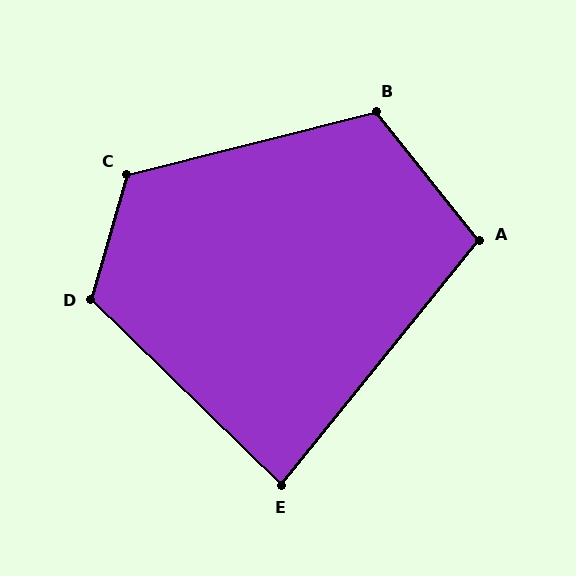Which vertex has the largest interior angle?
C, at approximately 120 degrees.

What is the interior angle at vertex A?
Approximately 102 degrees (obtuse).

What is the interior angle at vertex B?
Approximately 115 degrees (obtuse).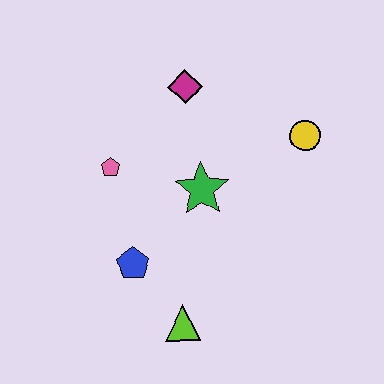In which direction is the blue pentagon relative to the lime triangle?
The blue pentagon is above the lime triangle.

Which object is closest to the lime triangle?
The blue pentagon is closest to the lime triangle.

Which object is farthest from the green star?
The lime triangle is farthest from the green star.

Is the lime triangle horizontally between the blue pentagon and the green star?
Yes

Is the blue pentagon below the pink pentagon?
Yes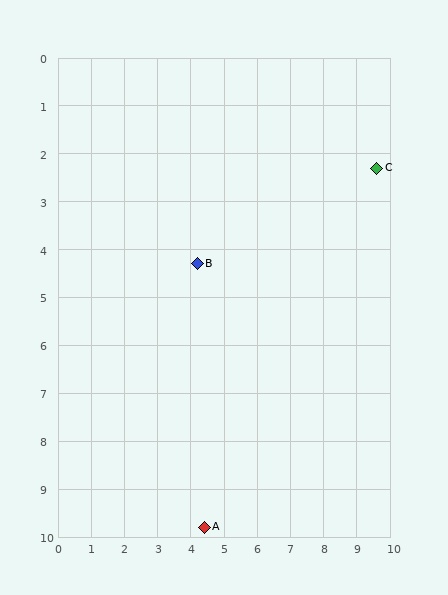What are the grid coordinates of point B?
Point B is at approximately (4.2, 4.3).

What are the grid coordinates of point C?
Point C is at approximately (9.6, 2.3).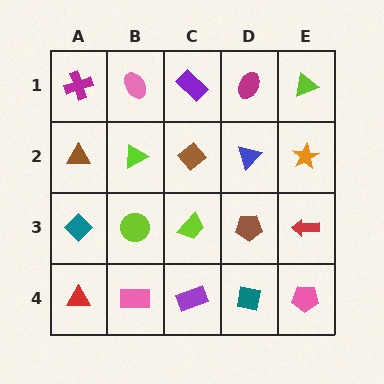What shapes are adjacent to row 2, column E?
A lime triangle (row 1, column E), a red arrow (row 3, column E), a blue triangle (row 2, column D).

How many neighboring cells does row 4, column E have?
2.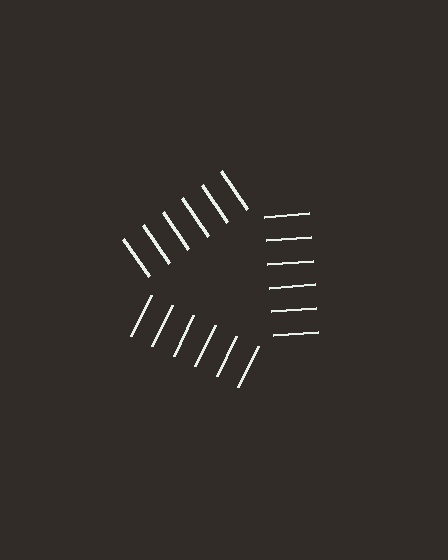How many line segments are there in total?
18 — 6 along each of the 3 edges.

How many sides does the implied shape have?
3 sides — the line-ends trace a triangle.